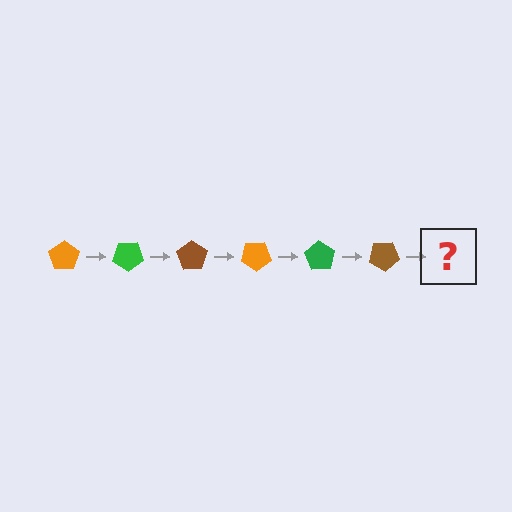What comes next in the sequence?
The next element should be an orange pentagon, rotated 210 degrees from the start.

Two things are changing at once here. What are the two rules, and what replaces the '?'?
The two rules are that it rotates 35 degrees each step and the color cycles through orange, green, and brown. The '?' should be an orange pentagon, rotated 210 degrees from the start.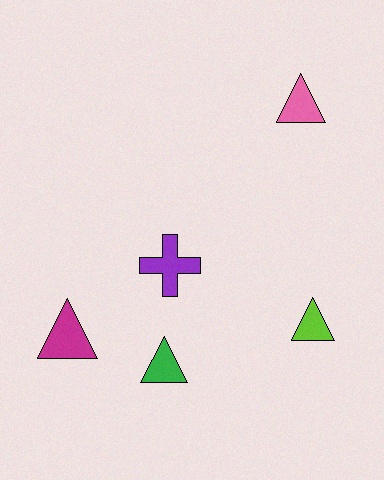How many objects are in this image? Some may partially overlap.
There are 5 objects.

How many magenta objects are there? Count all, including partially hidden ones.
There is 1 magenta object.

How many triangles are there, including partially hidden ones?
There are 4 triangles.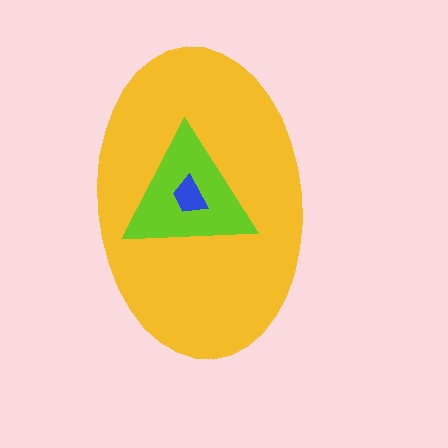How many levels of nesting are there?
3.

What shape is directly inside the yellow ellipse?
The lime triangle.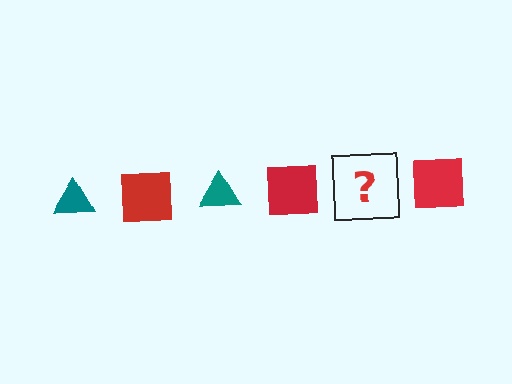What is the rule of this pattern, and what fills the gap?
The rule is that the pattern alternates between teal triangle and red square. The gap should be filled with a teal triangle.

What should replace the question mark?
The question mark should be replaced with a teal triangle.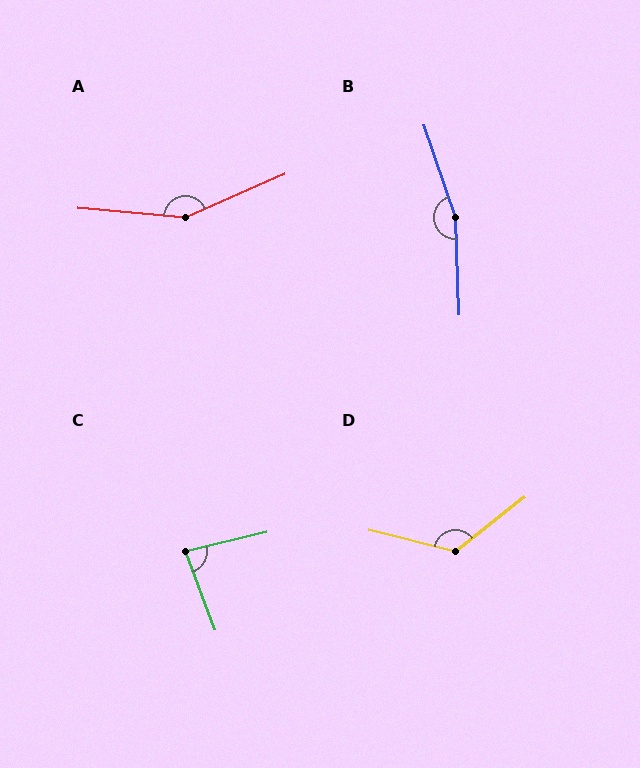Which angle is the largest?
B, at approximately 164 degrees.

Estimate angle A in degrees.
Approximately 151 degrees.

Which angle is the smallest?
C, at approximately 83 degrees.